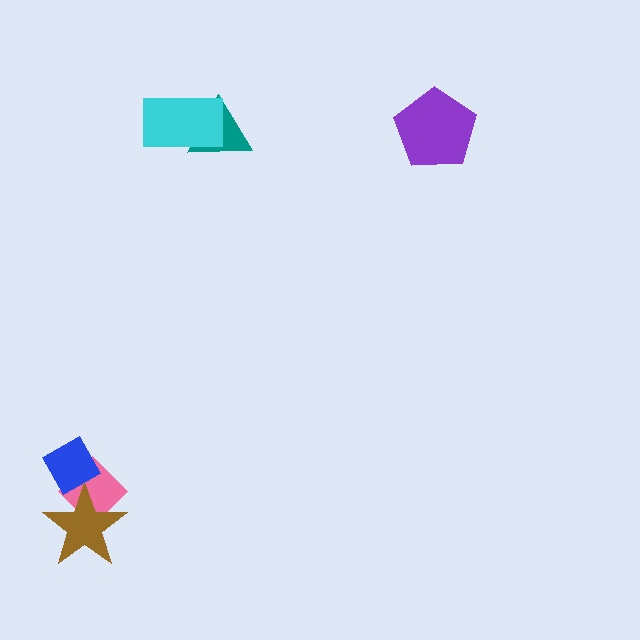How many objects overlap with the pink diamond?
2 objects overlap with the pink diamond.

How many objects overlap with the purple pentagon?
0 objects overlap with the purple pentagon.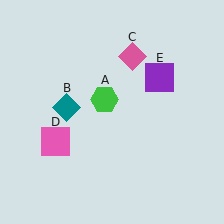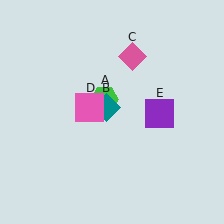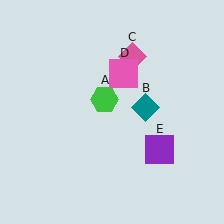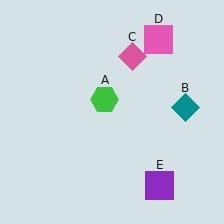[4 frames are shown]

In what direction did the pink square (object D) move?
The pink square (object D) moved up and to the right.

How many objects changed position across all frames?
3 objects changed position: teal diamond (object B), pink square (object D), purple square (object E).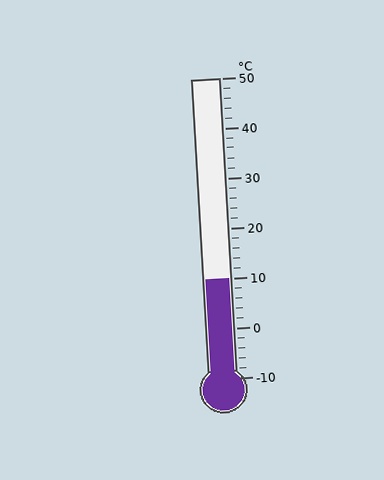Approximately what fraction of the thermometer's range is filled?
The thermometer is filled to approximately 35% of its range.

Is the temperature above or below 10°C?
The temperature is at 10°C.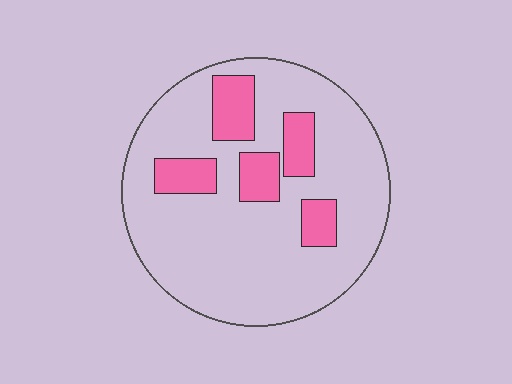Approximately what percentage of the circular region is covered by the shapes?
Approximately 20%.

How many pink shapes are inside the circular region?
5.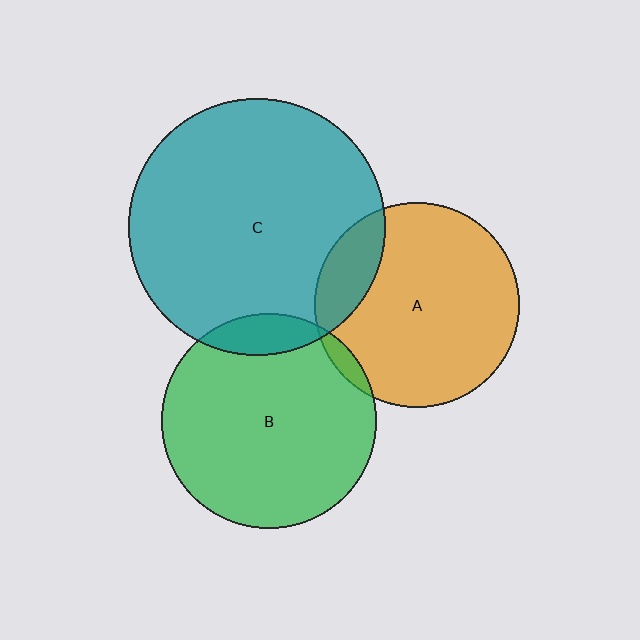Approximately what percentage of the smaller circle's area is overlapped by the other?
Approximately 15%.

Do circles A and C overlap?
Yes.